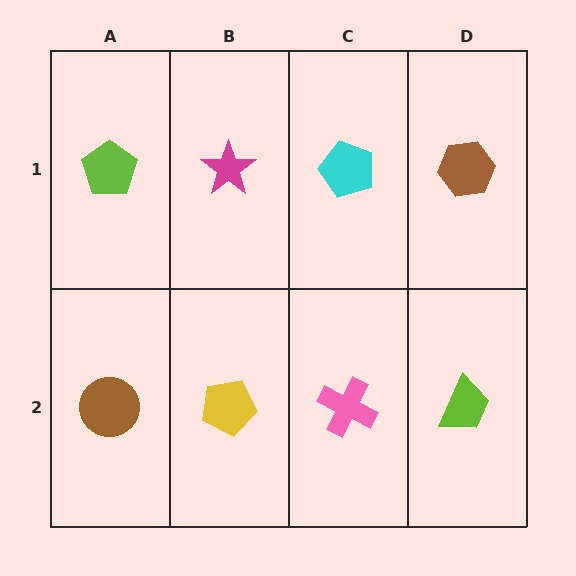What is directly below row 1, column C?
A pink cross.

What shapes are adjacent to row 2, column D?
A brown hexagon (row 1, column D), a pink cross (row 2, column C).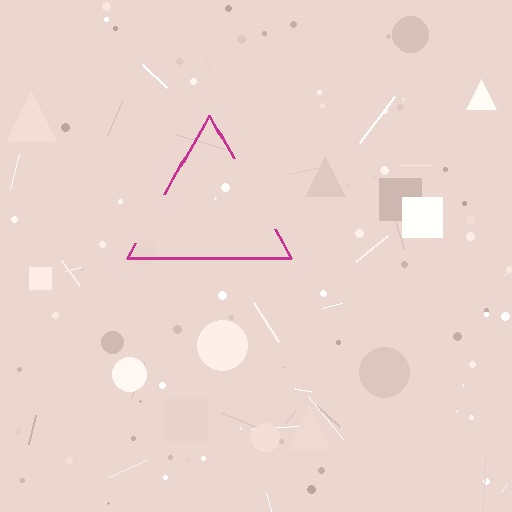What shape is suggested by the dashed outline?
The dashed outline suggests a triangle.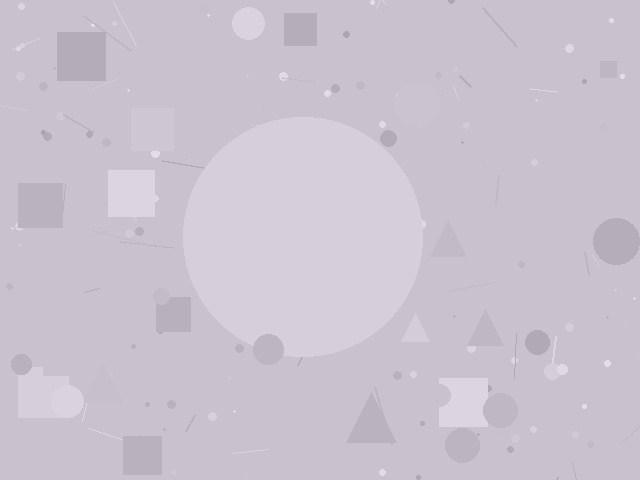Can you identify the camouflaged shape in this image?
The camouflaged shape is a circle.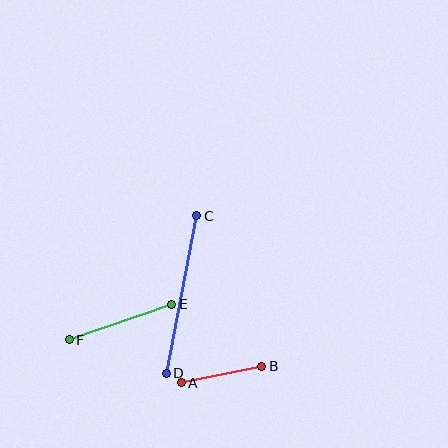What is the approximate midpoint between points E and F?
The midpoint is at approximately (120, 322) pixels.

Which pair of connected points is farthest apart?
Points C and D are farthest apart.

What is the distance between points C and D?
The distance is approximately 160 pixels.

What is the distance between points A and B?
The distance is approximately 82 pixels.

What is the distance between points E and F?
The distance is approximately 109 pixels.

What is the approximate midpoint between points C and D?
The midpoint is at approximately (182, 294) pixels.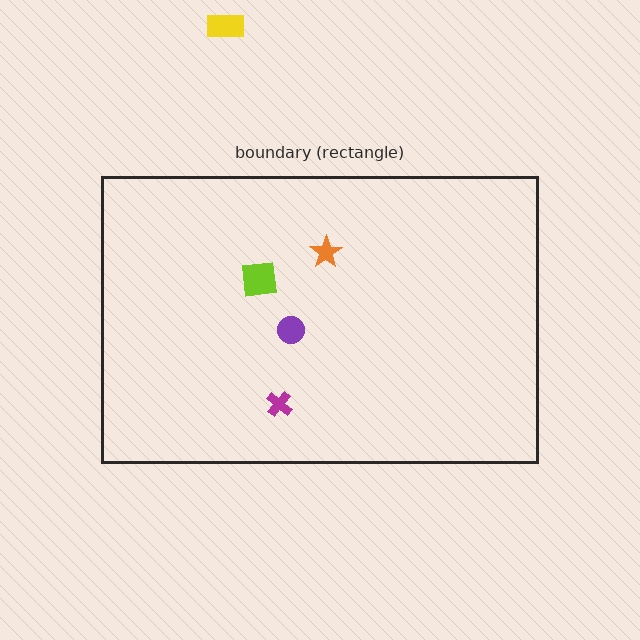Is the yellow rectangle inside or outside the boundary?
Outside.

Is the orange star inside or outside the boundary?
Inside.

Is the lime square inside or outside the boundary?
Inside.